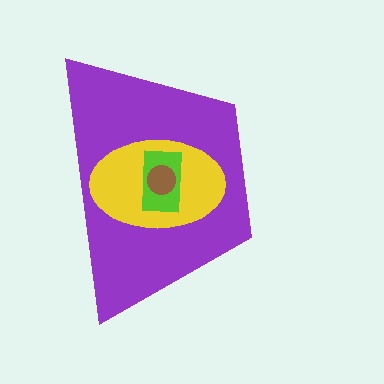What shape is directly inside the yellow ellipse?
The lime rectangle.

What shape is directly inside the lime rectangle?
The brown circle.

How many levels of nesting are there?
4.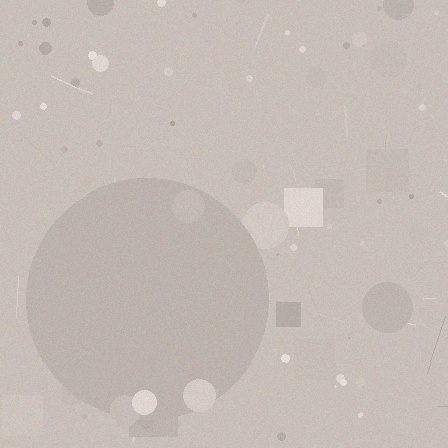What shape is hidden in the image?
A circle is hidden in the image.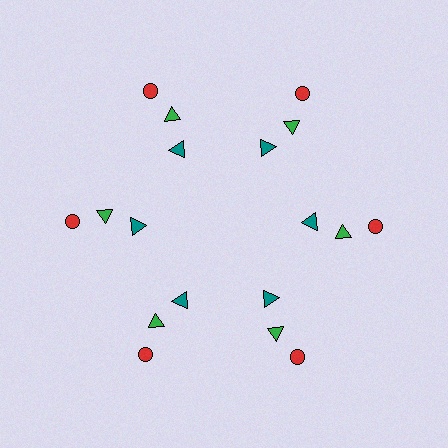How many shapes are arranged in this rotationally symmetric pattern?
There are 18 shapes, arranged in 6 groups of 3.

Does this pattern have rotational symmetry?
Yes, this pattern has 6-fold rotational symmetry. It looks the same after rotating 60 degrees around the center.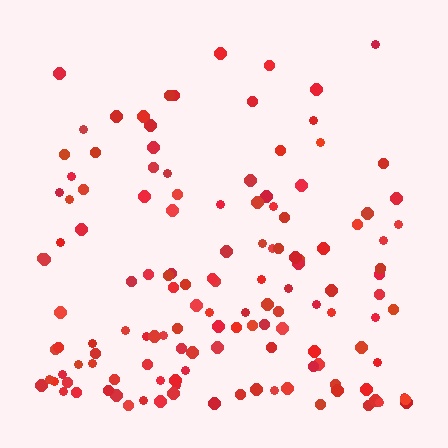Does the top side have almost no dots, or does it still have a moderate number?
Still a moderate number, just noticeably fewer than the bottom.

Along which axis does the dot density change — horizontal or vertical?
Vertical.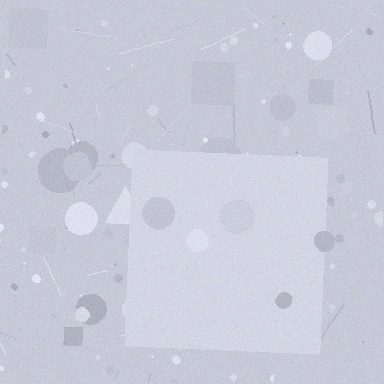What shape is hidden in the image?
A square is hidden in the image.